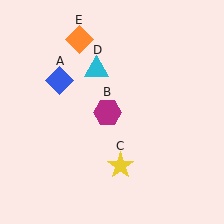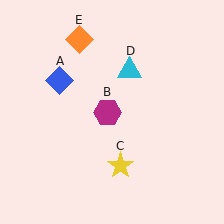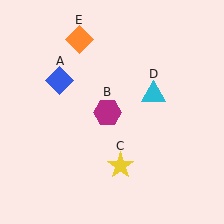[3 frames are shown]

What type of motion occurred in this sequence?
The cyan triangle (object D) rotated clockwise around the center of the scene.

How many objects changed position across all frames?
1 object changed position: cyan triangle (object D).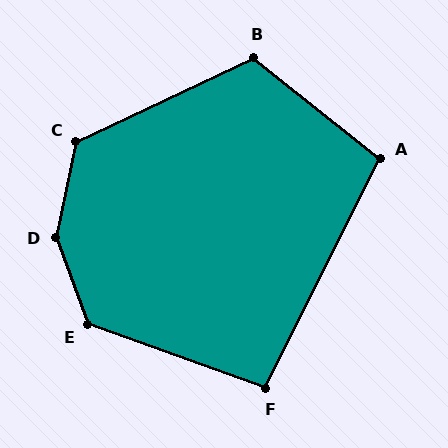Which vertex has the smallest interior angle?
F, at approximately 97 degrees.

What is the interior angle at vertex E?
Approximately 130 degrees (obtuse).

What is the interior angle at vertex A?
Approximately 102 degrees (obtuse).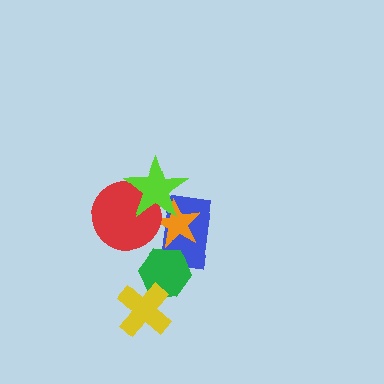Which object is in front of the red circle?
The lime star is in front of the red circle.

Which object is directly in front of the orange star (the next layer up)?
The red circle is directly in front of the orange star.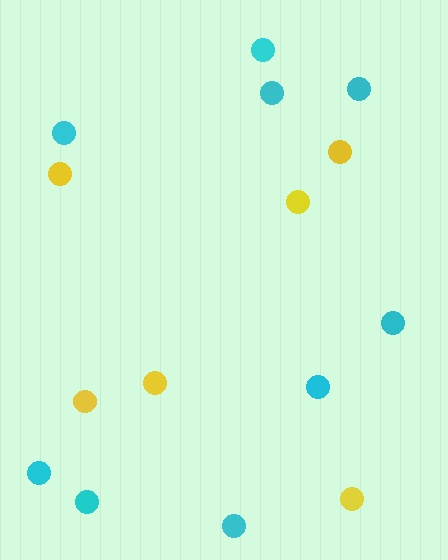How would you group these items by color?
There are 2 groups: one group of cyan circles (9) and one group of yellow circles (6).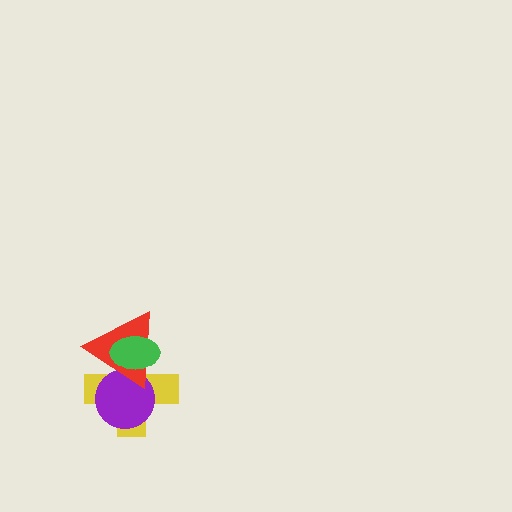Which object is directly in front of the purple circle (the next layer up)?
The red triangle is directly in front of the purple circle.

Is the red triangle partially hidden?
Yes, it is partially covered by another shape.